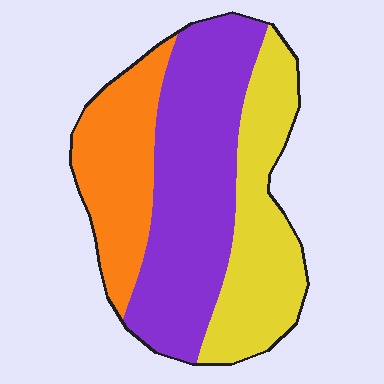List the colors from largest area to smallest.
From largest to smallest: purple, yellow, orange.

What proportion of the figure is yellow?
Yellow covers roughly 30% of the figure.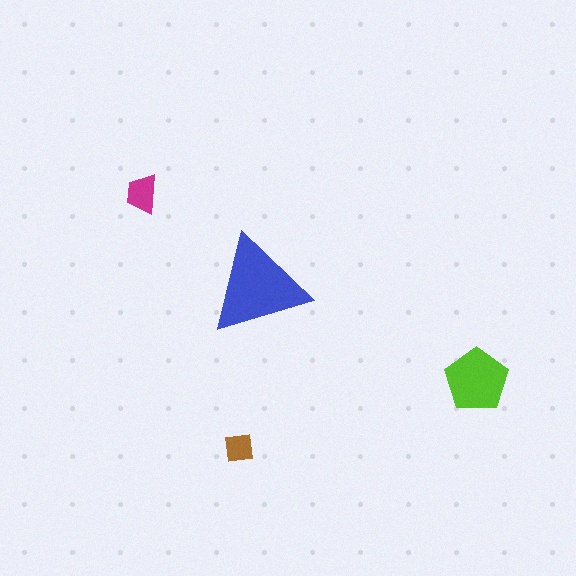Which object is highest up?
The magenta trapezoid is topmost.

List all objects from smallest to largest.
The brown square, the magenta trapezoid, the lime pentagon, the blue triangle.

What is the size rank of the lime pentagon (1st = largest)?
2nd.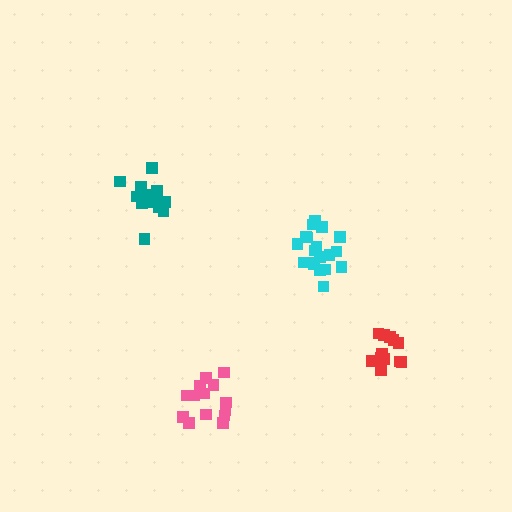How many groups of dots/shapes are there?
There are 4 groups.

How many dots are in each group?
Group 1: 14 dots, Group 2: 19 dots, Group 3: 14 dots, Group 4: 14 dots (61 total).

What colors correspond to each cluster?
The clusters are colored: teal, cyan, pink, red.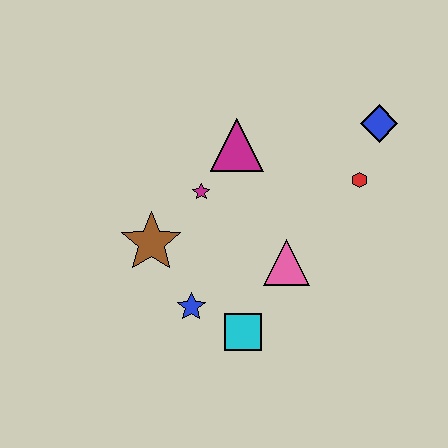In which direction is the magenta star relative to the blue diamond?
The magenta star is to the left of the blue diamond.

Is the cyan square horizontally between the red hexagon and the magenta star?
Yes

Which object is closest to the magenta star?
The magenta triangle is closest to the magenta star.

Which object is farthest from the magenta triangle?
The cyan square is farthest from the magenta triangle.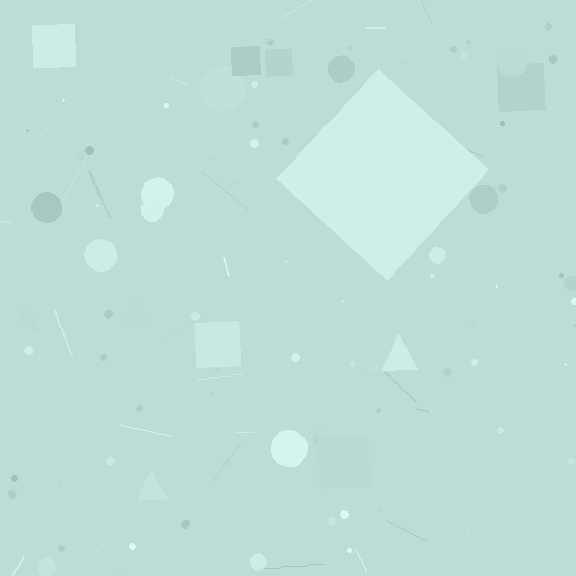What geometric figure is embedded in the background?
A diamond is embedded in the background.